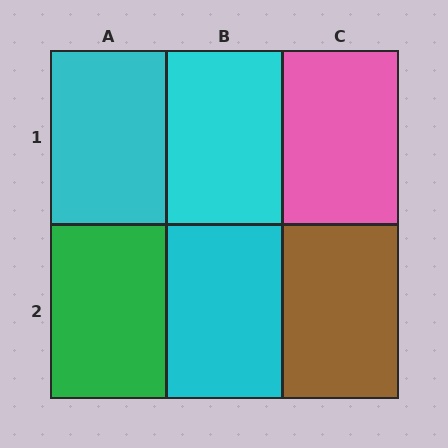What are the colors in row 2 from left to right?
Green, cyan, brown.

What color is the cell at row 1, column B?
Cyan.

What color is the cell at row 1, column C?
Pink.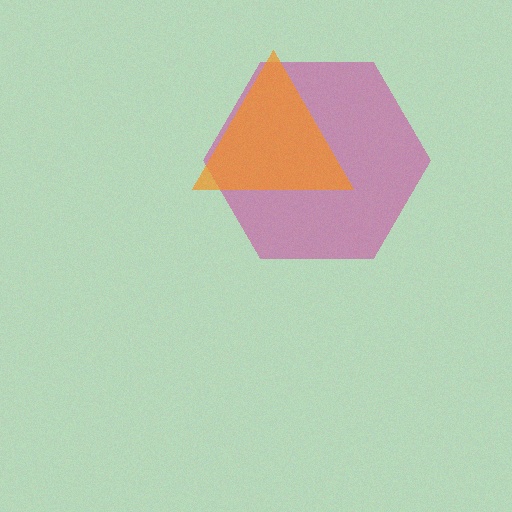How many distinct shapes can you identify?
There are 2 distinct shapes: a magenta hexagon, an orange triangle.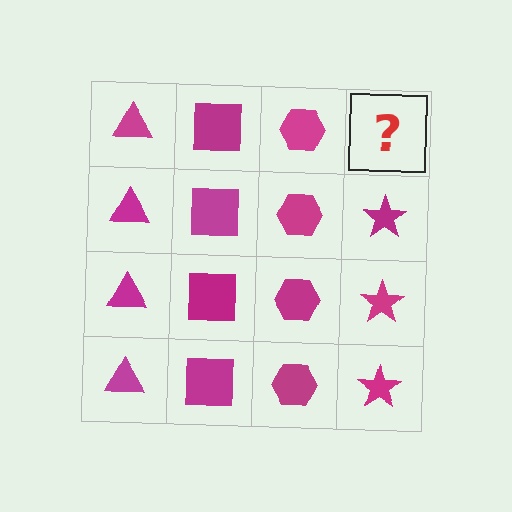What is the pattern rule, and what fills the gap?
The rule is that each column has a consistent shape. The gap should be filled with a magenta star.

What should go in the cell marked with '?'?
The missing cell should contain a magenta star.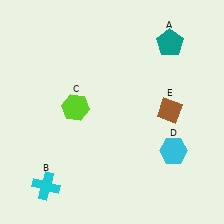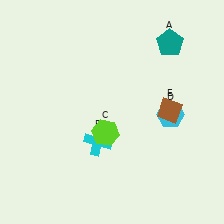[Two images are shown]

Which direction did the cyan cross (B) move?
The cyan cross (B) moved right.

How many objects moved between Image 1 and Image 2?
3 objects moved between the two images.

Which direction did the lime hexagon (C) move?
The lime hexagon (C) moved right.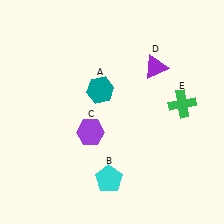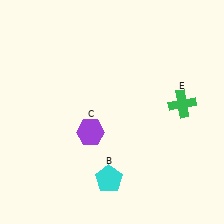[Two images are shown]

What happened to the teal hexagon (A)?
The teal hexagon (A) was removed in Image 2. It was in the top-left area of Image 1.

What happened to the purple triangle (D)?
The purple triangle (D) was removed in Image 2. It was in the top-right area of Image 1.